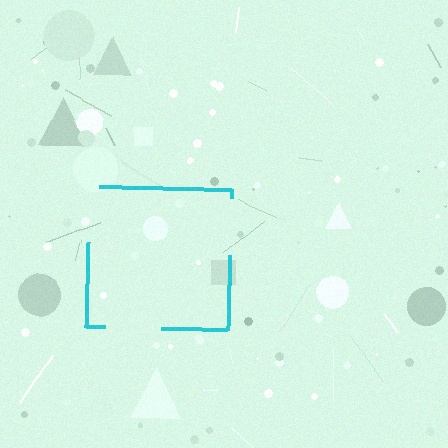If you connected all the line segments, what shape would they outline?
They would outline a square.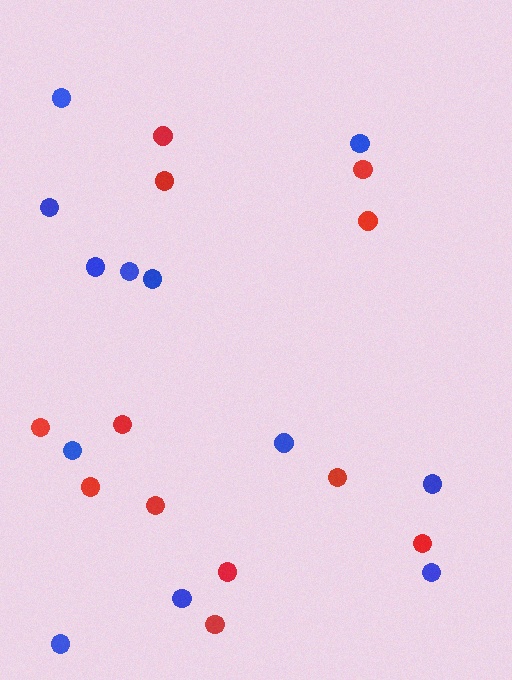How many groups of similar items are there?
There are 2 groups: one group of red circles (12) and one group of blue circles (12).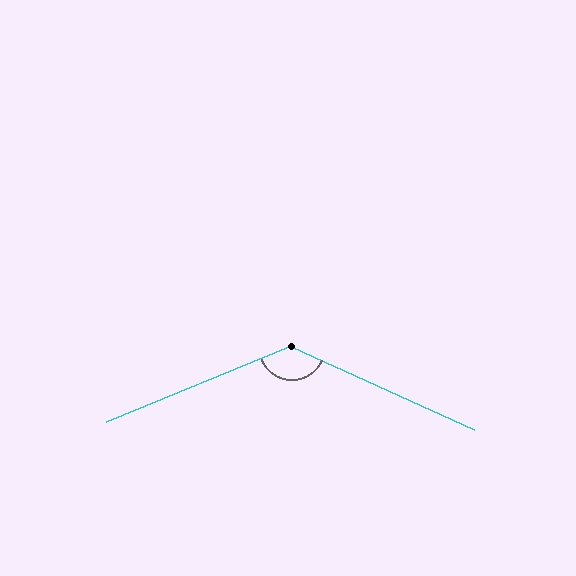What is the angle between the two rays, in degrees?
Approximately 133 degrees.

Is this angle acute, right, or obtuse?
It is obtuse.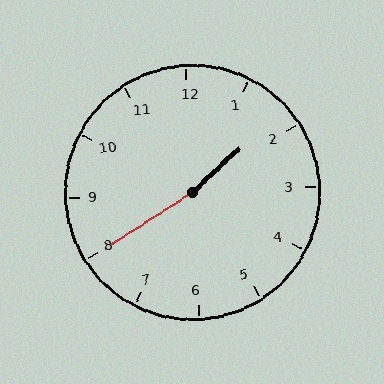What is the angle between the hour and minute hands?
Approximately 170 degrees.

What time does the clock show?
1:40.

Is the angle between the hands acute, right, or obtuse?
It is obtuse.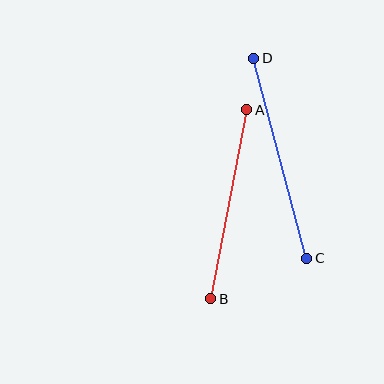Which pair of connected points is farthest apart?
Points C and D are farthest apart.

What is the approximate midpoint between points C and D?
The midpoint is at approximately (280, 158) pixels.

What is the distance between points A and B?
The distance is approximately 193 pixels.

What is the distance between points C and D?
The distance is approximately 207 pixels.